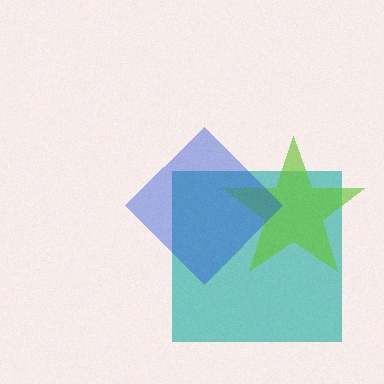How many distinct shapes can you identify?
There are 3 distinct shapes: a teal square, a lime star, a blue diamond.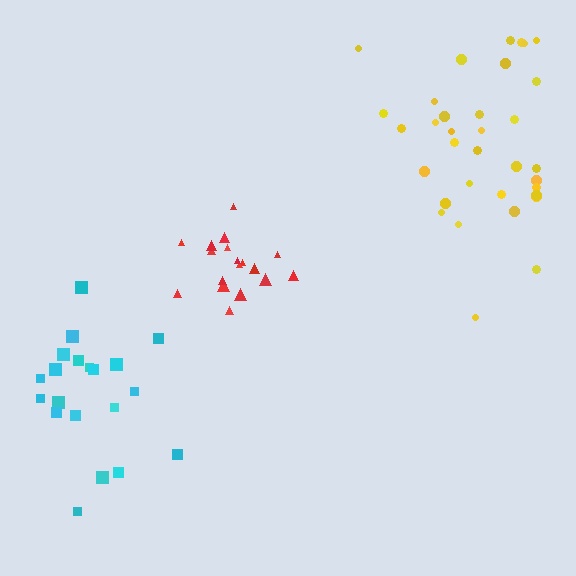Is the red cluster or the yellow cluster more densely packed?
Red.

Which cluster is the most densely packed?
Red.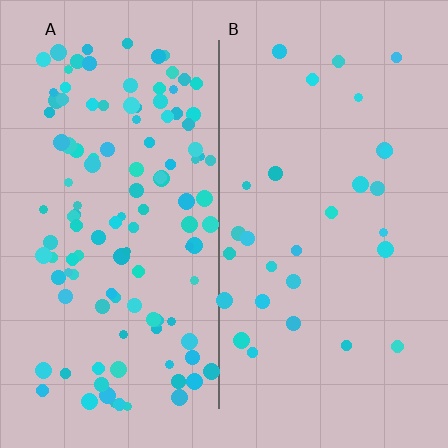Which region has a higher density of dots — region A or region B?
A (the left).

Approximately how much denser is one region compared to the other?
Approximately 4.1× — region A over region B.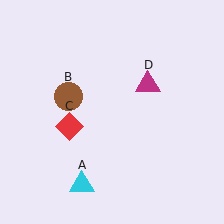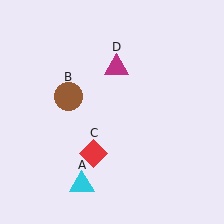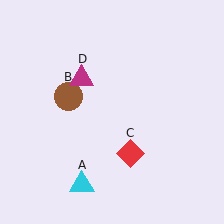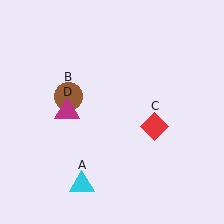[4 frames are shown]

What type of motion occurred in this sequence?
The red diamond (object C), magenta triangle (object D) rotated counterclockwise around the center of the scene.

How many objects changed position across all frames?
2 objects changed position: red diamond (object C), magenta triangle (object D).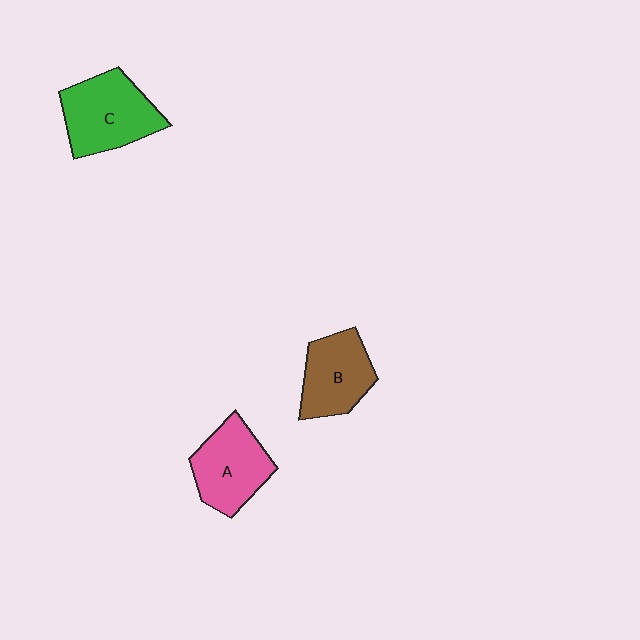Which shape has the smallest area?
Shape B (brown).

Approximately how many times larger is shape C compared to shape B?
Approximately 1.2 times.